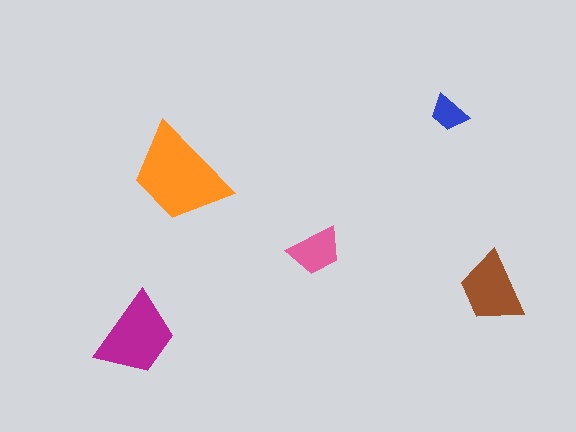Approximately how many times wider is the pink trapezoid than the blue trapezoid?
About 1.5 times wider.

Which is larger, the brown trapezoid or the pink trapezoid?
The brown one.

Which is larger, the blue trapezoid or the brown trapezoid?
The brown one.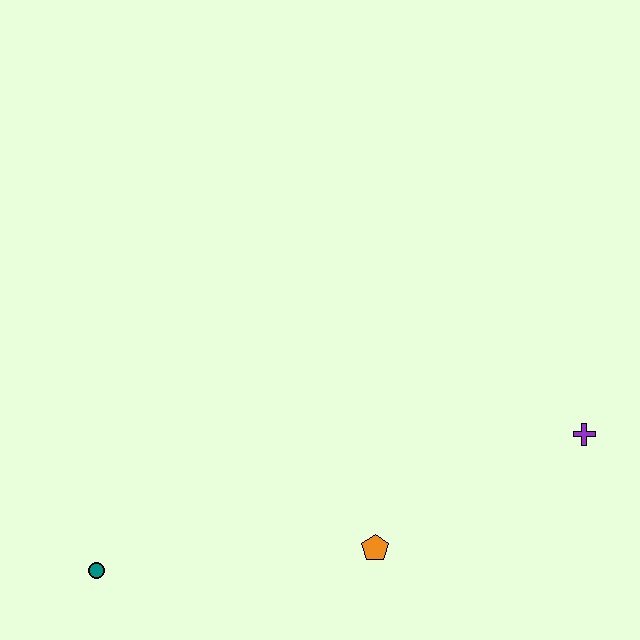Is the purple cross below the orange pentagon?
No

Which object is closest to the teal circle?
The orange pentagon is closest to the teal circle.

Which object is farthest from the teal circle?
The purple cross is farthest from the teal circle.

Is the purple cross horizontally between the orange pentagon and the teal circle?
No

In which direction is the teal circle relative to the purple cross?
The teal circle is to the left of the purple cross.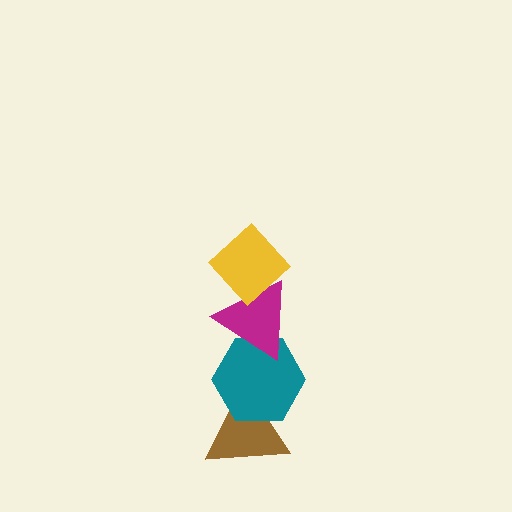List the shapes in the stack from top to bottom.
From top to bottom: the yellow diamond, the magenta triangle, the teal hexagon, the brown triangle.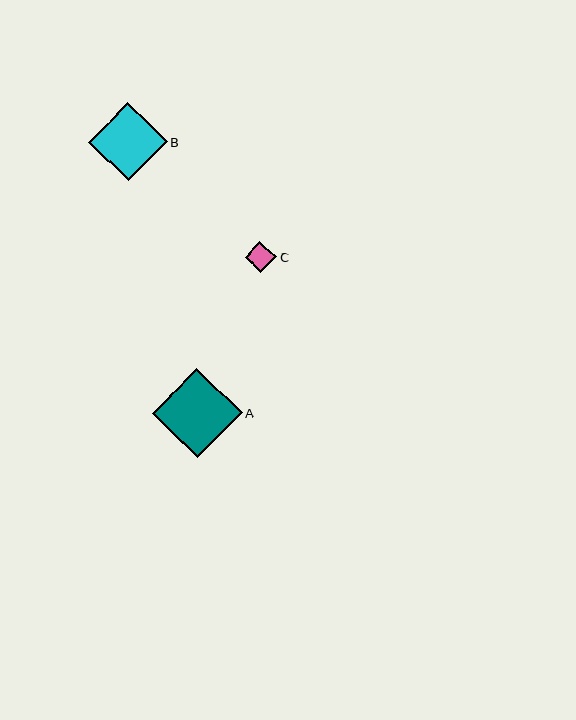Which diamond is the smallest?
Diamond C is the smallest with a size of approximately 32 pixels.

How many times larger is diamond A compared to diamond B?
Diamond A is approximately 1.1 times the size of diamond B.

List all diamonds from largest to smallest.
From largest to smallest: A, B, C.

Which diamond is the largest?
Diamond A is the largest with a size of approximately 89 pixels.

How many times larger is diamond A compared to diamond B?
Diamond A is approximately 1.1 times the size of diamond B.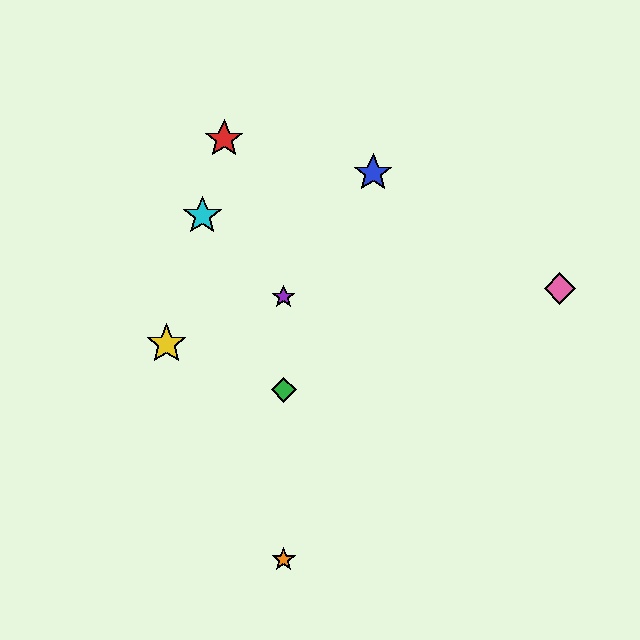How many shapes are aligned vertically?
3 shapes (the green diamond, the purple star, the orange star) are aligned vertically.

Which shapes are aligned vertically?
The green diamond, the purple star, the orange star are aligned vertically.